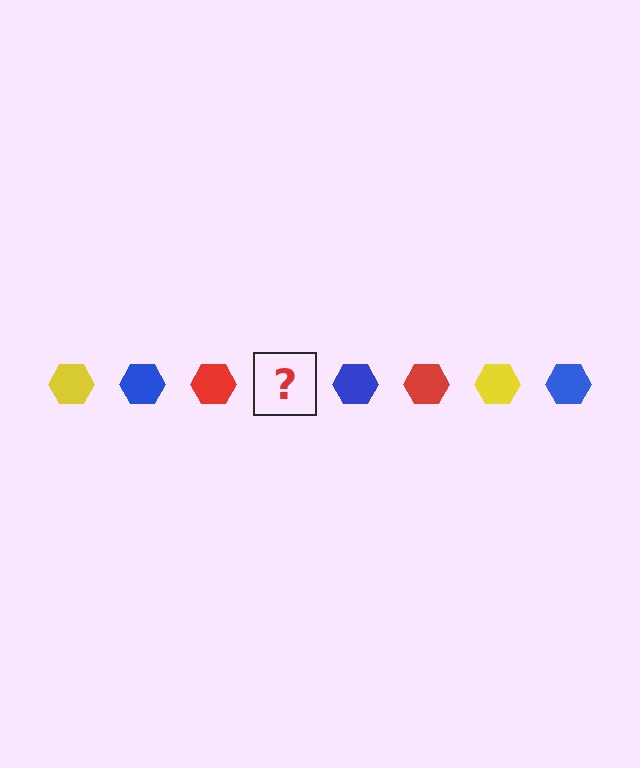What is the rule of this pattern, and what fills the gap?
The rule is that the pattern cycles through yellow, blue, red hexagons. The gap should be filled with a yellow hexagon.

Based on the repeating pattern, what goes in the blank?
The blank should be a yellow hexagon.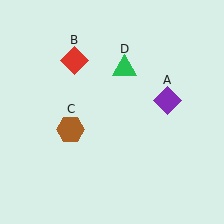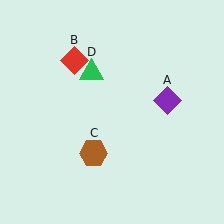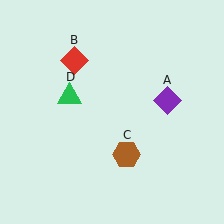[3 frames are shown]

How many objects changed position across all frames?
2 objects changed position: brown hexagon (object C), green triangle (object D).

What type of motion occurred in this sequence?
The brown hexagon (object C), green triangle (object D) rotated counterclockwise around the center of the scene.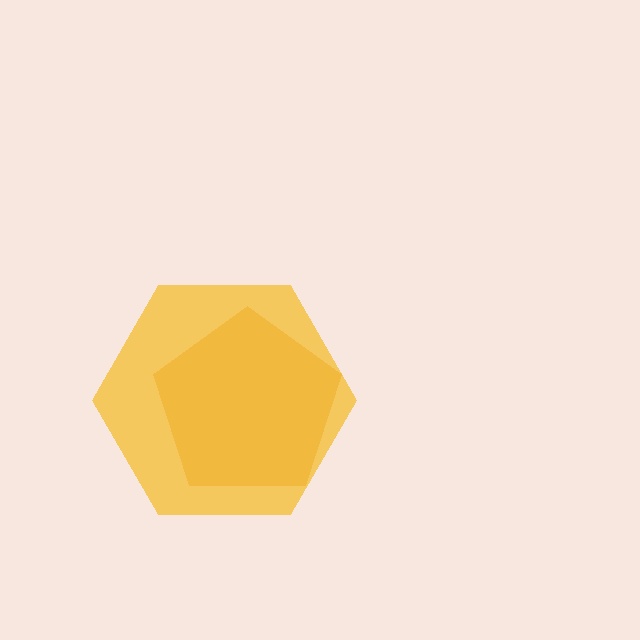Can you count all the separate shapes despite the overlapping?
Yes, there are 2 separate shapes.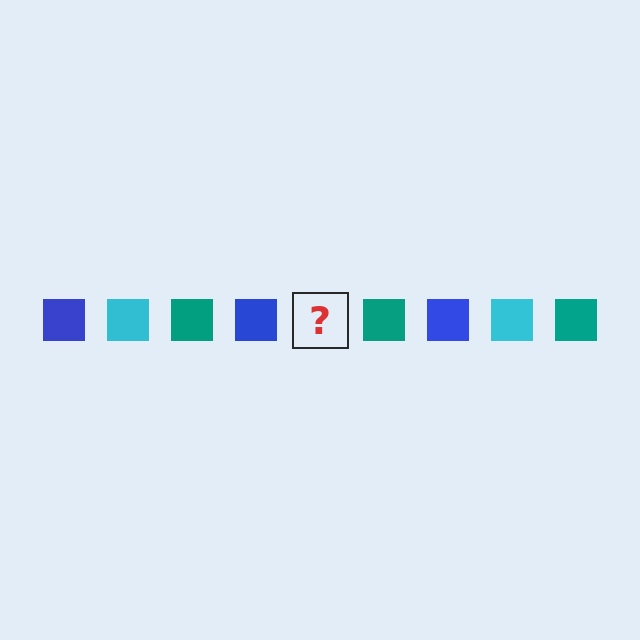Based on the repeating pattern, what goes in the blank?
The blank should be a cyan square.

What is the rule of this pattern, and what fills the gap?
The rule is that the pattern cycles through blue, cyan, teal squares. The gap should be filled with a cyan square.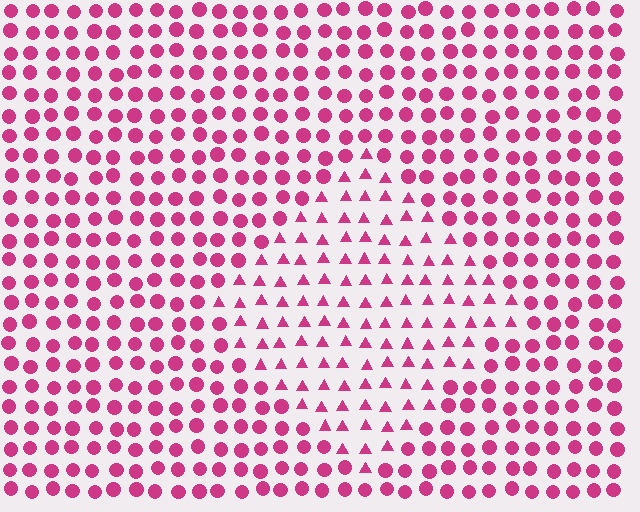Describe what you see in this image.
The image is filled with small magenta elements arranged in a uniform grid. A diamond-shaped region contains triangles, while the surrounding area contains circles. The boundary is defined purely by the change in element shape.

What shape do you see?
I see a diamond.